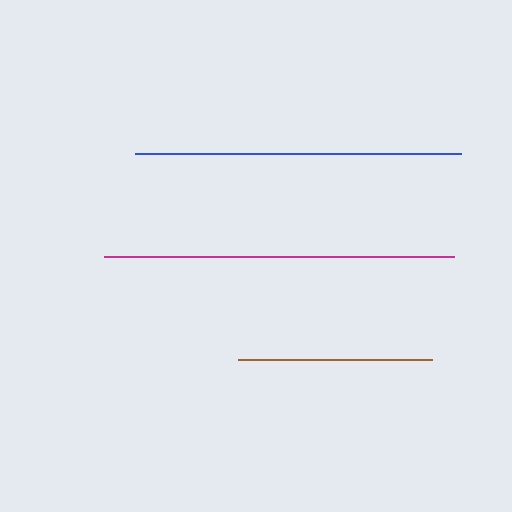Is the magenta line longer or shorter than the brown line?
The magenta line is longer than the brown line.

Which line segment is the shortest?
The brown line is the shortest at approximately 194 pixels.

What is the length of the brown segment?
The brown segment is approximately 194 pixels long.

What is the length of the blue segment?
The blue segment is approximately 326 pixels long.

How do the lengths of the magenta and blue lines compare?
The magenta and blue lines are approximately the same length.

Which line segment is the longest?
The magenta line is the longest at approximately 350 pixels.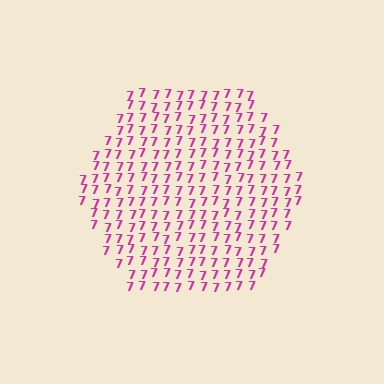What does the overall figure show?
The overall figure shows a hexagon.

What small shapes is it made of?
It is made of small digit 7's.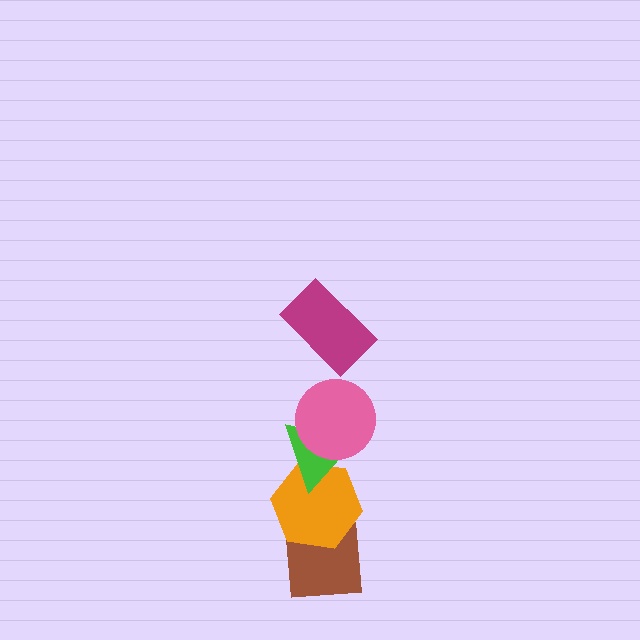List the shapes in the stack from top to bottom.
From top to bottom: the magenta rectangle, the pink circle, the green triangle, the orange hexagon, the brown square.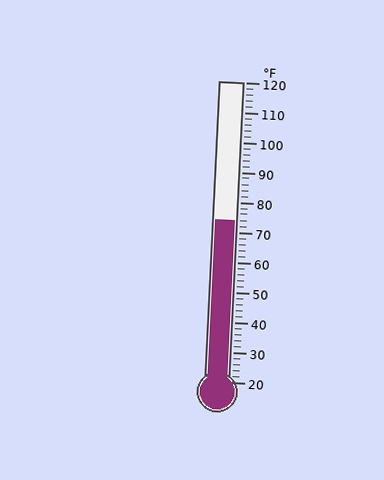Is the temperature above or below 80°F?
The temperature is below 80°F.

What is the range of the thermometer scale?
The thermometer scale ranges from 20°F to 120°F.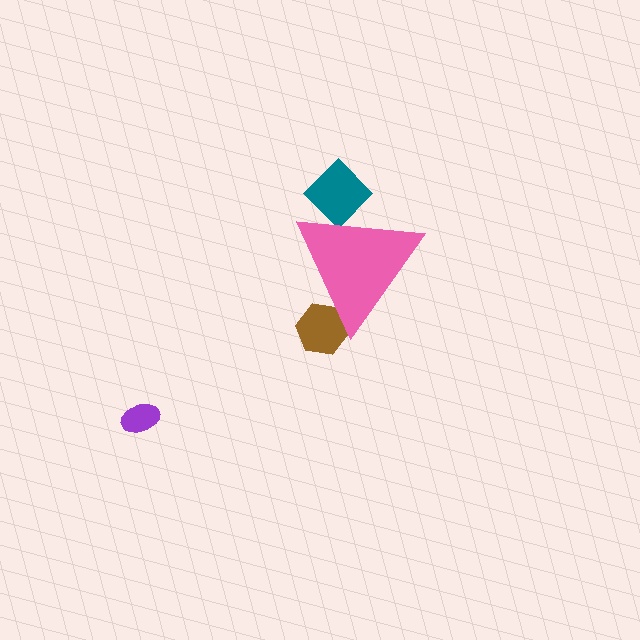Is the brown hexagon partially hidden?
Yes, the brown hexagon is partially hidden behind the pink triangle.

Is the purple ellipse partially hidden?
No, the purple ellipse is fully visible.